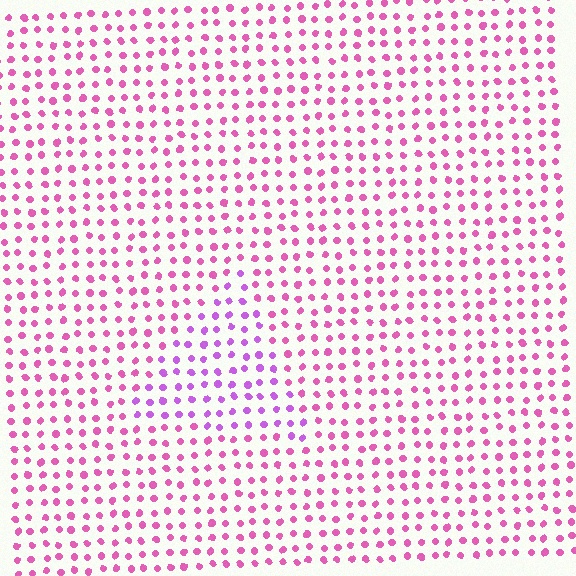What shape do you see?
I see a triangle.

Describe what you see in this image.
The image is filled with small pink elements in a uniform arrangement. A triangle-shaped region is visible where the elements are tinted to a slightly different hue, forming a subtle color boundary.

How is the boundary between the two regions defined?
The boundary is defined purely by a slight shift in hue (about 32 degrees). Spacing, size, and orientation are identical on both sides.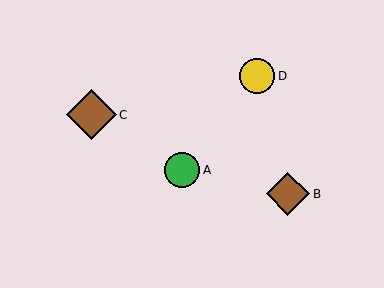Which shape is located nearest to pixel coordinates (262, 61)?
The yellow circle (labeled D) at (257, 76) is nearest to that location.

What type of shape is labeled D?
Shape D is a yellow circle.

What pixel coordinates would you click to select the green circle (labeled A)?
Click at (182, 170) to select the green circle A.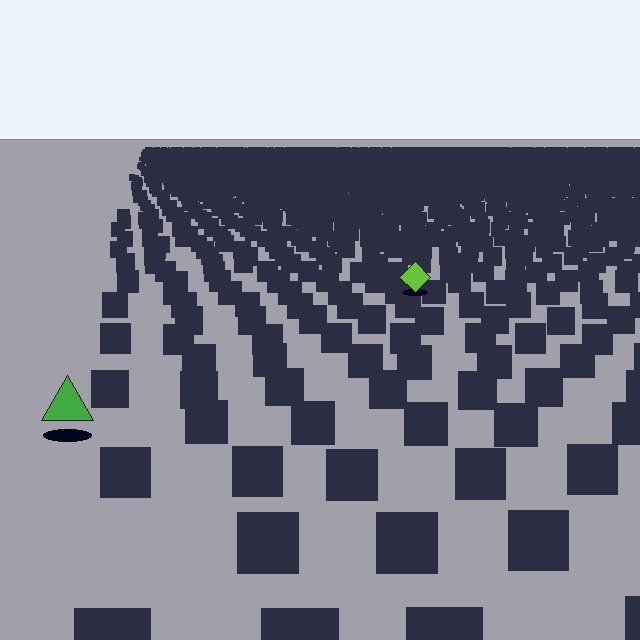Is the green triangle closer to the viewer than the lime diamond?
Yes. The green triangle is closer — you can tell from the texture gradient: the ground texture is coarser near it.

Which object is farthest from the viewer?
The lime diamond is farthest from the viewer. It appears smaller and the ground texture around it is denser.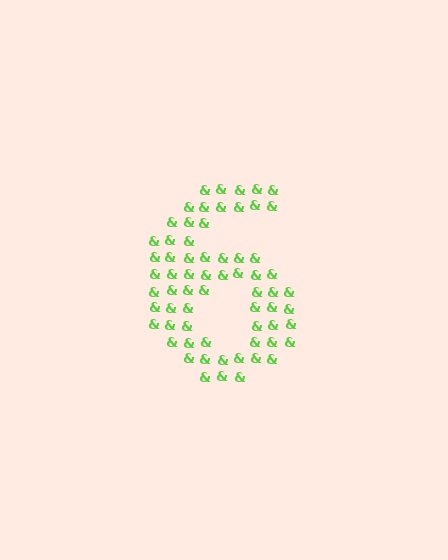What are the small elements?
The small elements are ampersands.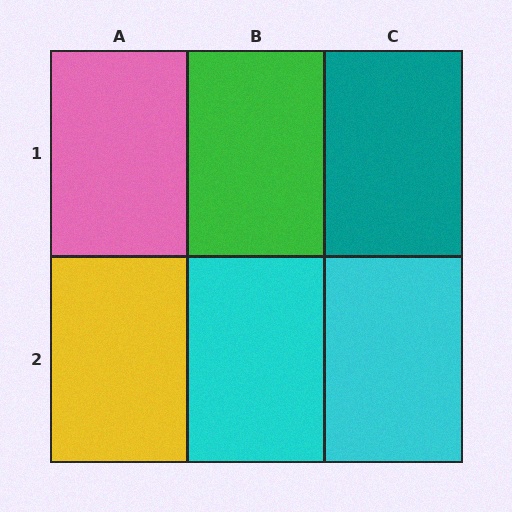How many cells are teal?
1 cell is teal.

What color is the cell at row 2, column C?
Cyan.